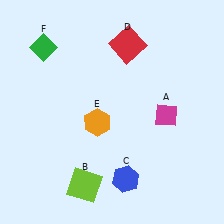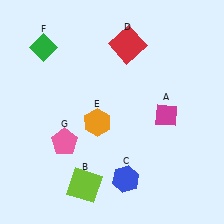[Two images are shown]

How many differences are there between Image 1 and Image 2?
There is 1 difference between the two images.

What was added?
A pink pentagon (G) was added in Image 2.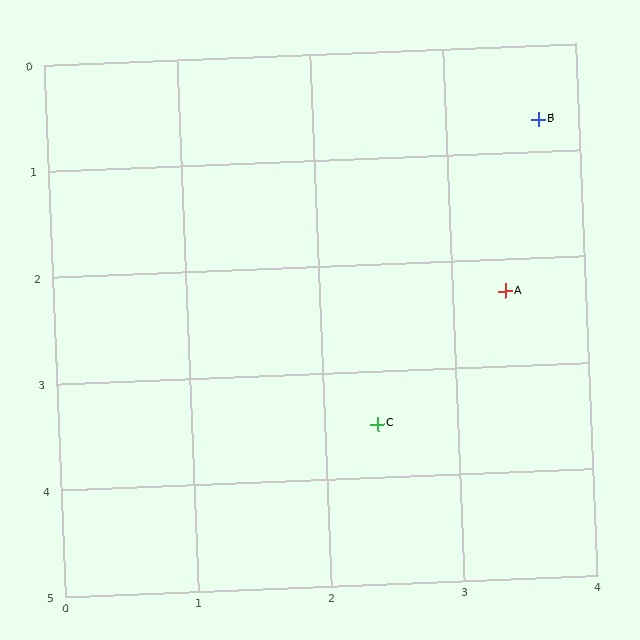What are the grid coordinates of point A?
Point A is at approximately (3.4, 2.3).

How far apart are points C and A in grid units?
Points C and A are about 1.6 grid units apart.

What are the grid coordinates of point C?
Point C is at approximately (2.4, 3.5).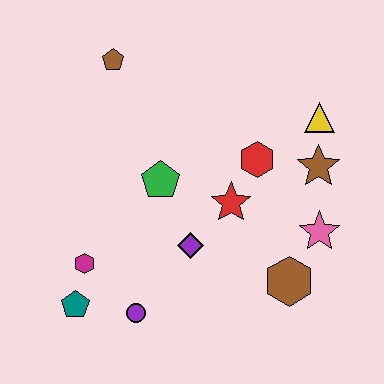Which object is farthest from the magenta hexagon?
The yellow triangle is farthest from the magenta hexagon.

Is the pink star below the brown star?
Yes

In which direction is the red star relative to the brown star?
The red star is to the left of the brown star.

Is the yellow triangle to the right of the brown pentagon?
Yes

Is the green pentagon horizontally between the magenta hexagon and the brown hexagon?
Yes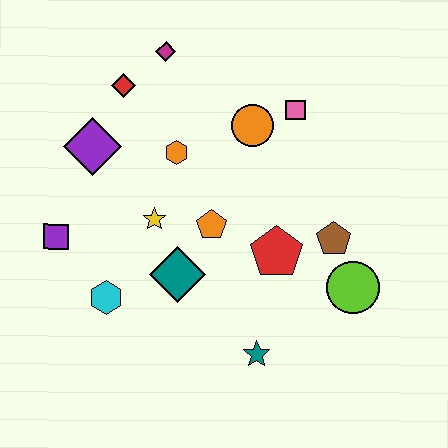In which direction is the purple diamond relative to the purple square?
The purple diamond is above the purple square.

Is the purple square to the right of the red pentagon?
No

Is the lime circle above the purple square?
No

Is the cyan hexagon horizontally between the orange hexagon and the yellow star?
No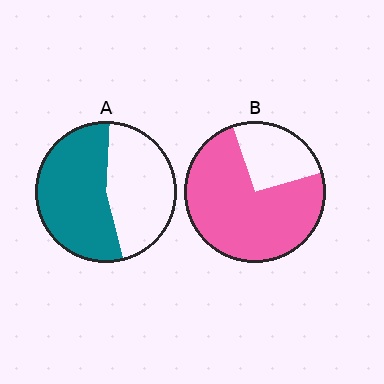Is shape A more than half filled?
Yes.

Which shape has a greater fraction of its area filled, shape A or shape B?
Shape B.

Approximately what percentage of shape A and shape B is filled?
A is approximately 55% and B is approximately 75%.